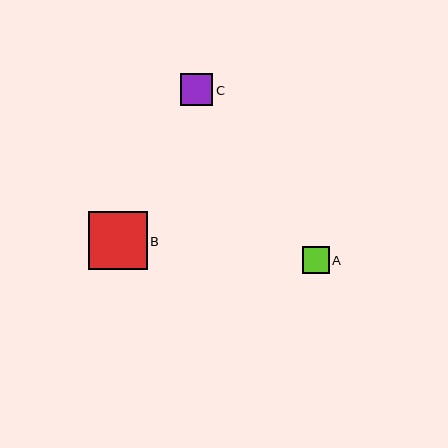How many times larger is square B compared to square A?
Square B is approximately 2.1 times the size of square A.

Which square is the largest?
Square B is the largest with a size of approximately 58 pixels.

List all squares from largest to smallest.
From largest to smallest: B, C, A.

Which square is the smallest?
Square A is the smallest with a size of approximately 27 pixels.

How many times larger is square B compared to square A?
Square B is approximately 2.1 times the size of square A.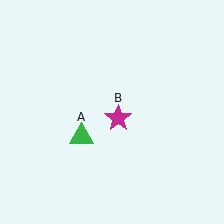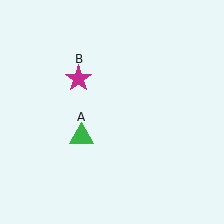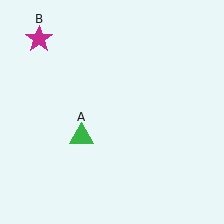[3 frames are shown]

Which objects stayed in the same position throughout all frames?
Green triangle (object A) remained stationary.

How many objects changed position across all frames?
1 object changed position: magenta star (object B).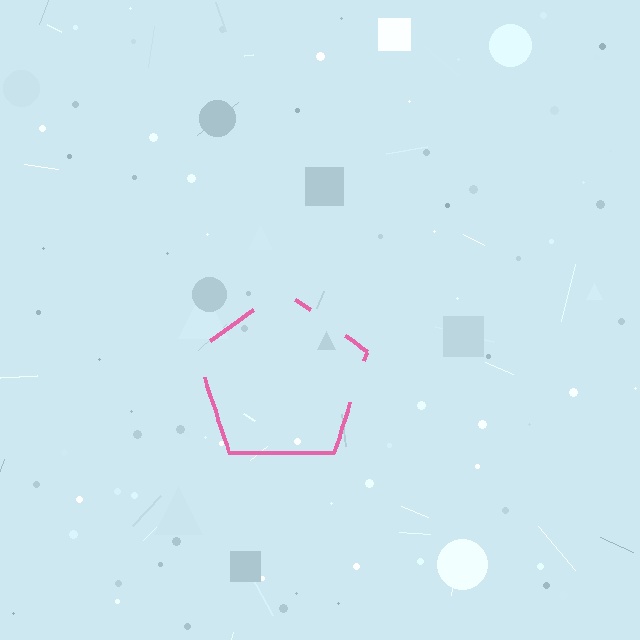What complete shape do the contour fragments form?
The contour fragments form a pentagon.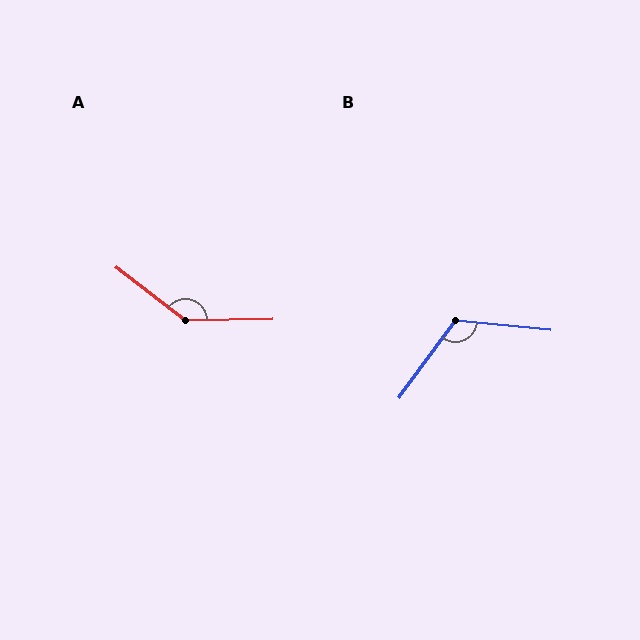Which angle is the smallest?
B, at approximately 121 degrees.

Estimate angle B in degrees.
Approximately 121 degrees.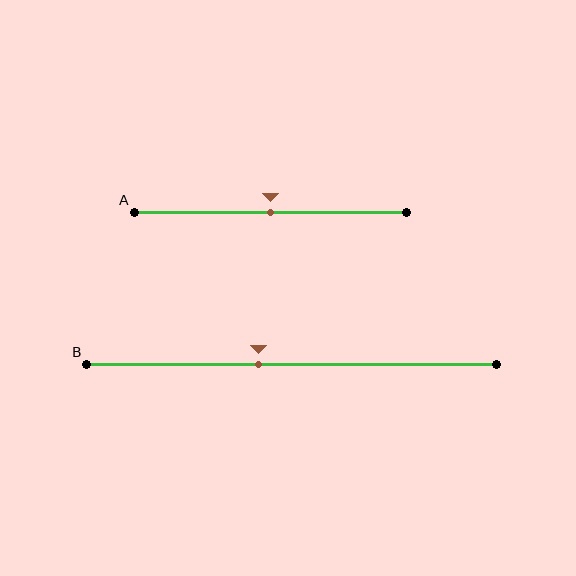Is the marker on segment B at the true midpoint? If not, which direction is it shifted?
No, the marker on segment B is shifted to the left by about 8% of the segment length.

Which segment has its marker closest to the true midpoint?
Segment A has its marker closest to the true midpoint.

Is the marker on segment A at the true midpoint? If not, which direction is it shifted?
Yes, the marker on segment A is at the true midpoint.